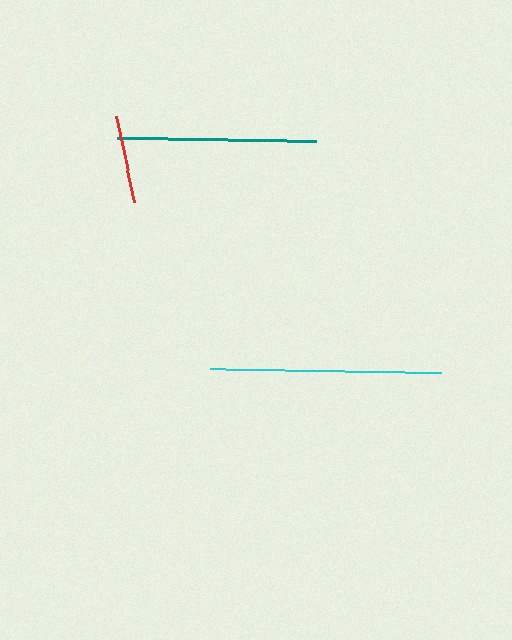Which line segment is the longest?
The cyan line is the longest at approximately 231 pixels.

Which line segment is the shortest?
The red line is the shortest at approximately 89 pixels.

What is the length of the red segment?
The red segment is approximately 89 pixels long.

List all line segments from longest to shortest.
From longest to shortest: cyan, teal, red.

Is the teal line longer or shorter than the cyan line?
The cyan line is longer than the teal line.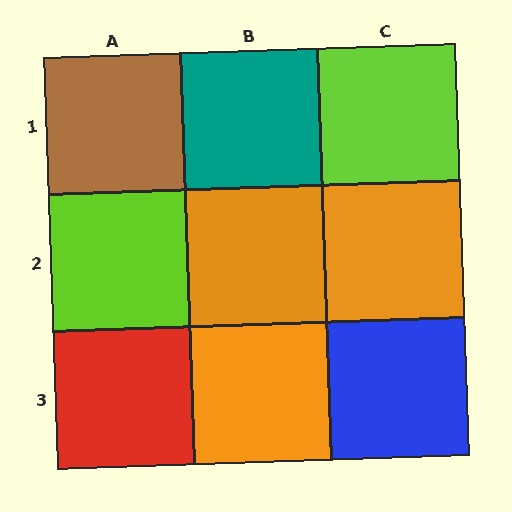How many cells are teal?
1 cell is teal.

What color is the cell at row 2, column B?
Orange.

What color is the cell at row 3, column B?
Orange.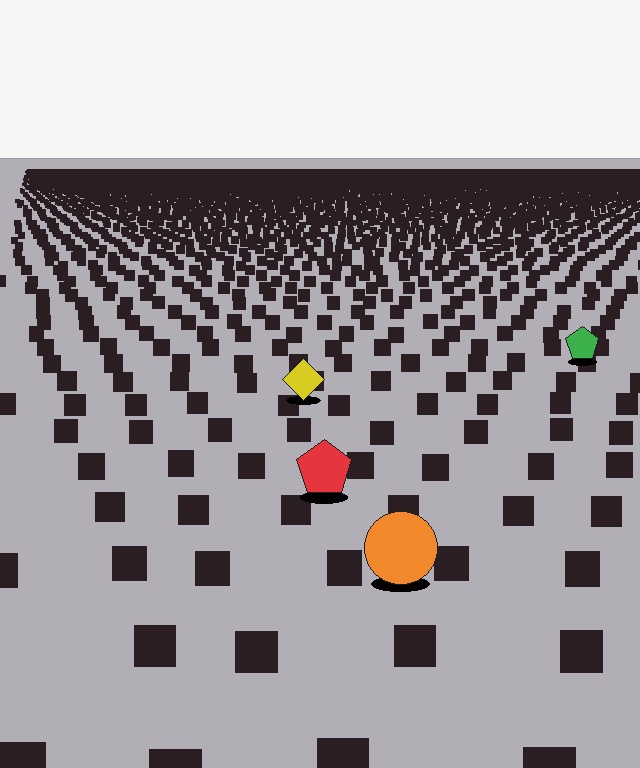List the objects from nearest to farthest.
From nearest to farthest: the orange circle, the red pentagon, the yellow diamond, the green pentagon.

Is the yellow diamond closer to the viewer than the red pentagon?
No. The red pentagon is closer — you can tell from the texture gradient: the ground texture is coarser near it.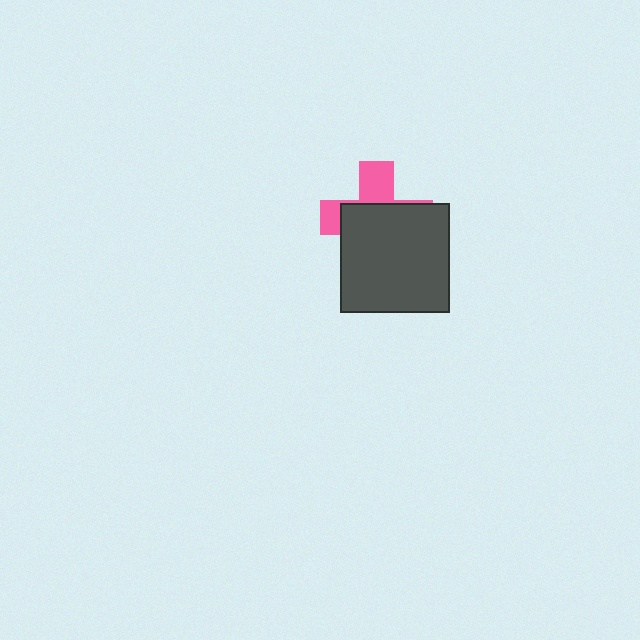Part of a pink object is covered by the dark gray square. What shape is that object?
It is a cross.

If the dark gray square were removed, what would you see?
You would see the complete pink cross.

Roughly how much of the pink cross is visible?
A small part of it is visible (roughly 36%).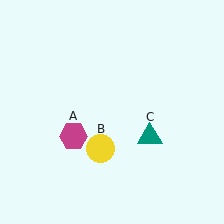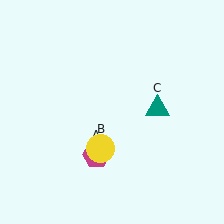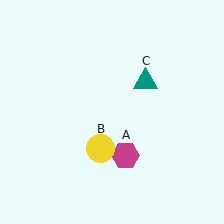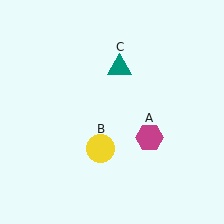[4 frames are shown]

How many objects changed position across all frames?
2 objects changed position: magenta hexagon (object A), teal triangle (object C).